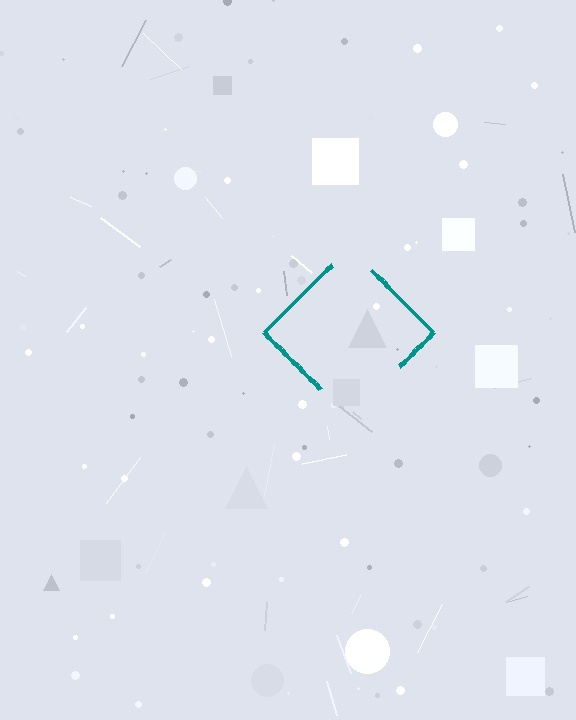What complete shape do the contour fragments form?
The contour fragments form a diamond.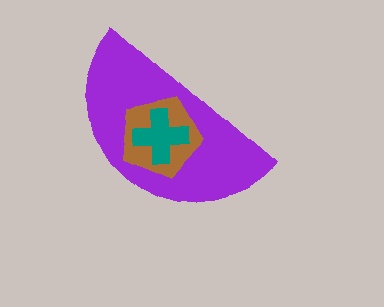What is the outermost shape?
The purple semicircle.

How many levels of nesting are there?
3.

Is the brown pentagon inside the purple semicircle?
Yes.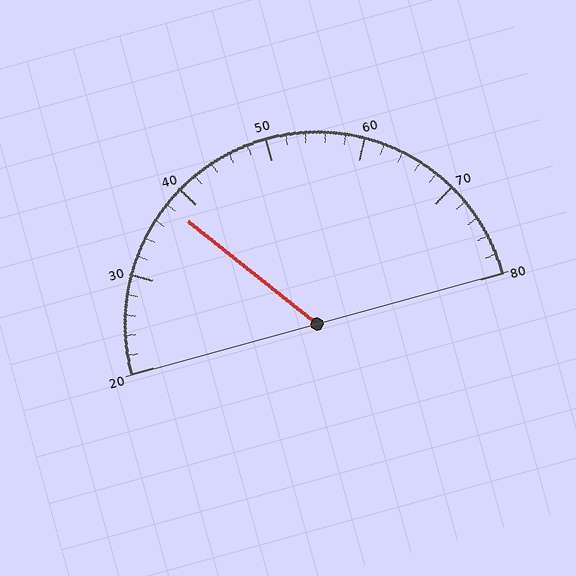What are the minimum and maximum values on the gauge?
The gauge ranges from 20 to 80.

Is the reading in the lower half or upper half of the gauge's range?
The reading is in the lower half of the range (20 to 80).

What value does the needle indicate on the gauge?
The needle indicates approximately 38.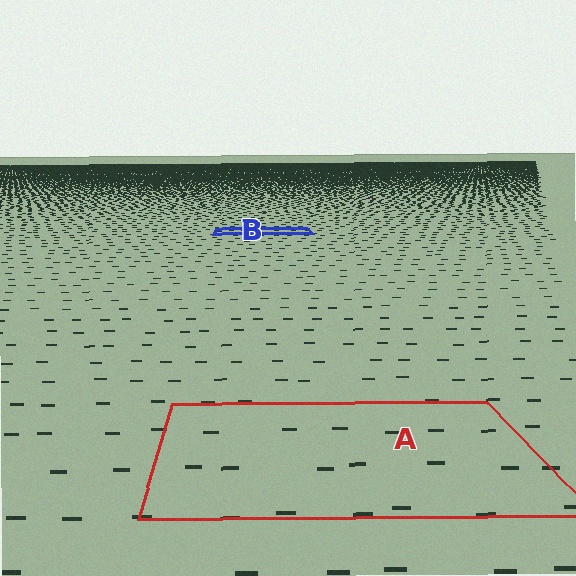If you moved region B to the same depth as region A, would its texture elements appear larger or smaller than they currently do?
They would appear larger. At a closer depth, the same texture elements are projected at a bigger on-screen size.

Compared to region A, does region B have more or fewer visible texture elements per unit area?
Region B has more texture elements per unit area — they are packed more densely because it is farther away.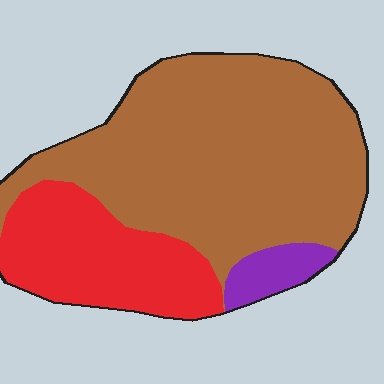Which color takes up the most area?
Brown, at roughly 65%.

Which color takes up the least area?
Purple, at roughly 5%.